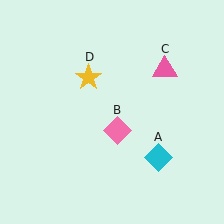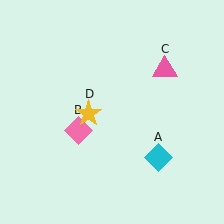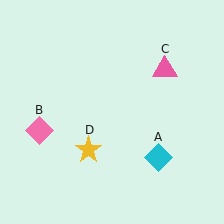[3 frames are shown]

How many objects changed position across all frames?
2 objects changed position: pink diamond (object B), yellow star (object D).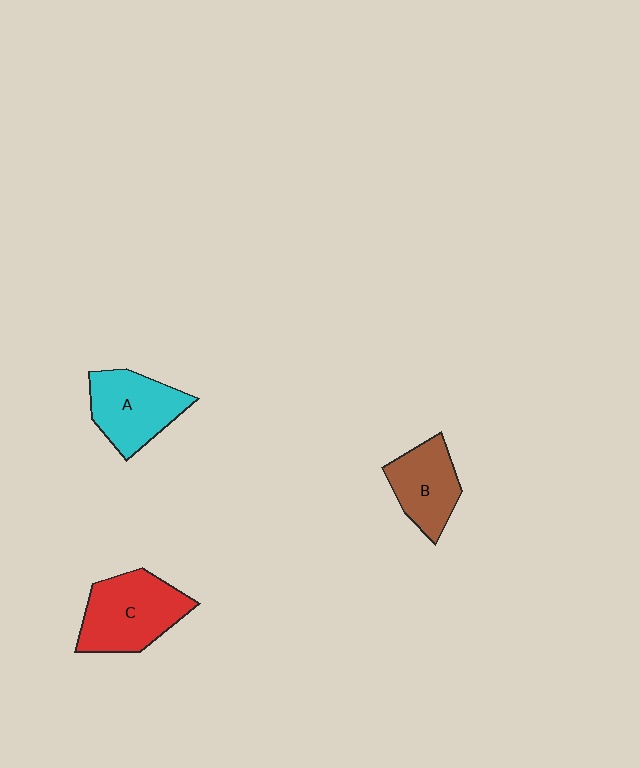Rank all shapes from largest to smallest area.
From largest to smallest: C (red), A (cyan), B (brown).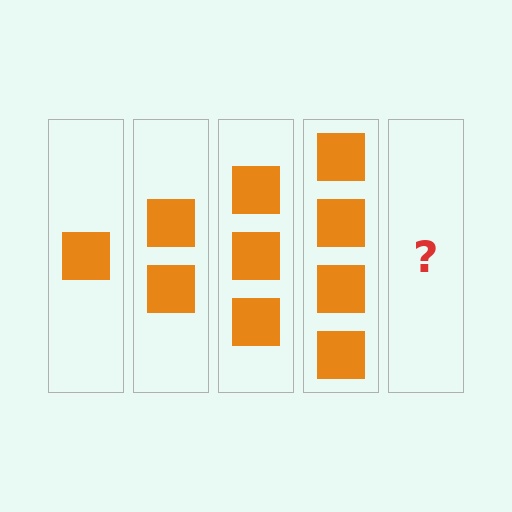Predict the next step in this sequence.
The next step is 5 squares.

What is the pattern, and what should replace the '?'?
The pattern is that each step adds one more square. The '?' should be 5 squares.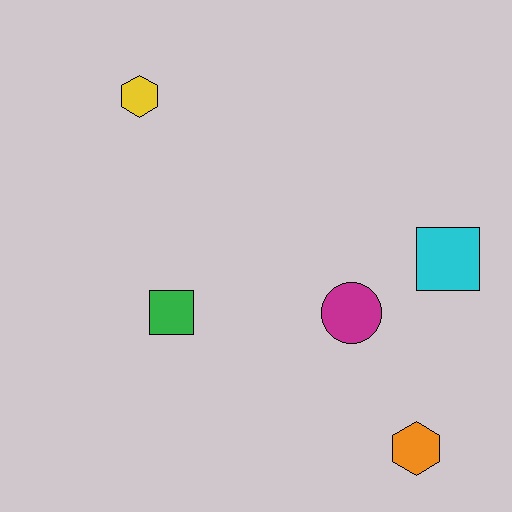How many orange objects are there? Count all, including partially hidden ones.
There is 1 orange object.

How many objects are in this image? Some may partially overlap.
There are 5 objects.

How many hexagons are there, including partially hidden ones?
There are 2 hexagons.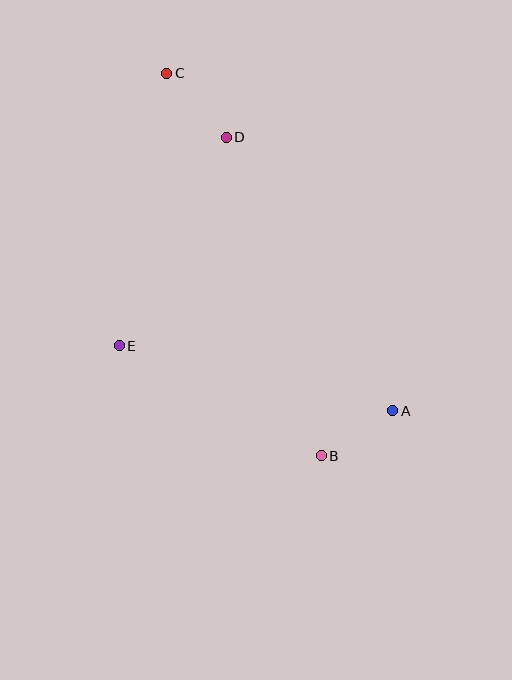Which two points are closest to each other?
Points A and B are closest to each other.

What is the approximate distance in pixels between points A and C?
The distance between A and C is approximately 406 pixels.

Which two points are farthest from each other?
Points B and C are farthest from each other.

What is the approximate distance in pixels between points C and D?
The distance between C and D is approximately 87 pixels.